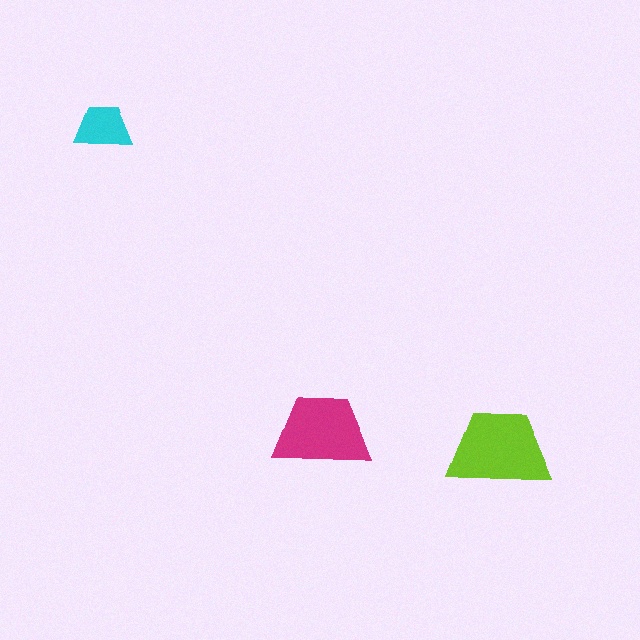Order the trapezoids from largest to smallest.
the lime one, the magenta one, the cyan one.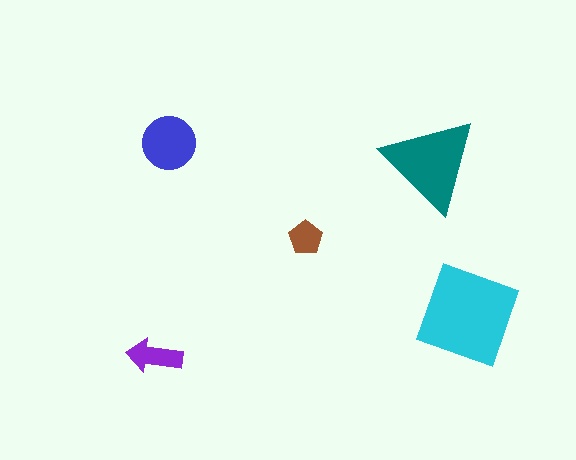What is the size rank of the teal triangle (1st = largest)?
2nd.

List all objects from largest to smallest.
The cyan diamond, the teal triangle, the blue circle, the purple arrow, the brown pentagon.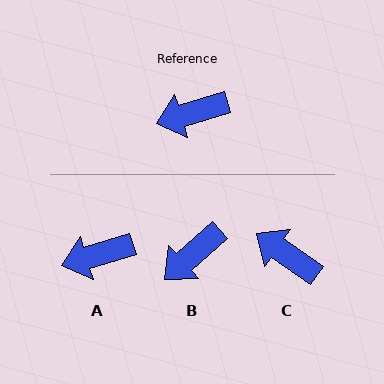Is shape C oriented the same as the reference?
No, it is off by about 51 degrees.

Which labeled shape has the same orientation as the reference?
A.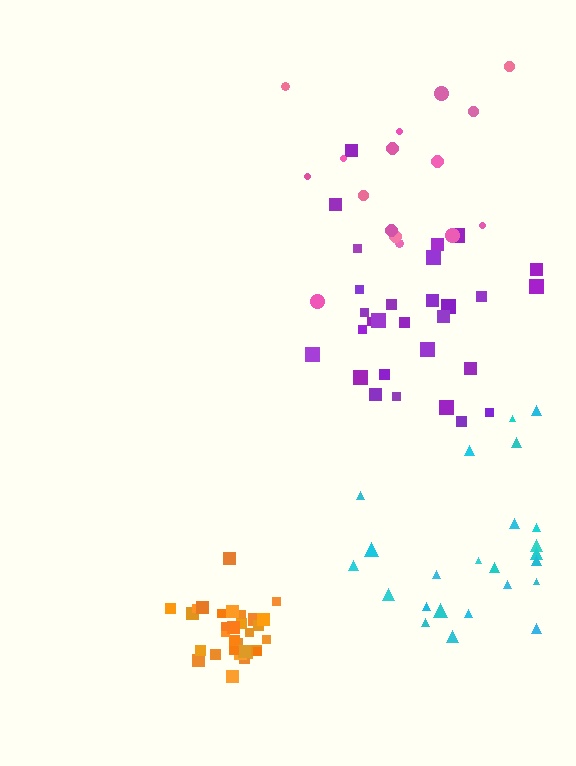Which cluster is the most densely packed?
Orange.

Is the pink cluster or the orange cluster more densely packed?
Orange.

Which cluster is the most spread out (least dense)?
Pink.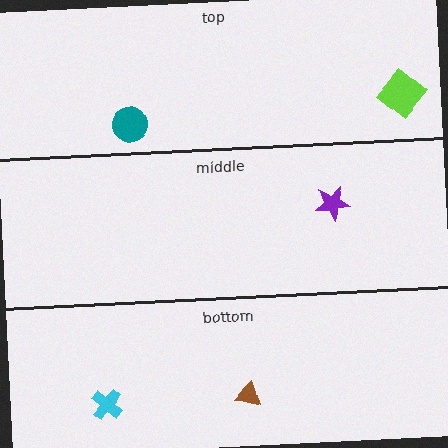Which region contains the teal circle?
The top region.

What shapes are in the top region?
The lime diamond, the teal circle.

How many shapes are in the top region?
2.